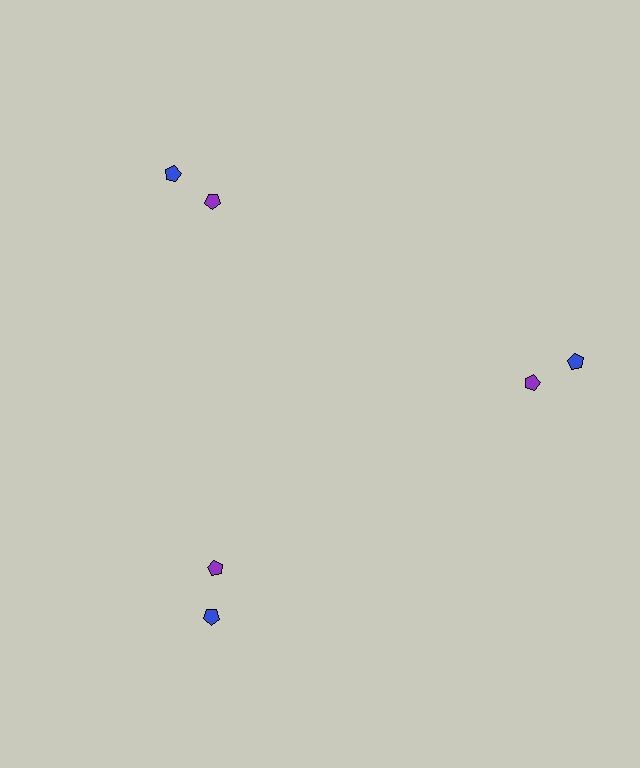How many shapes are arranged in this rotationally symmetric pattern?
There are 6 shapes, arranged in 3 groups of 2.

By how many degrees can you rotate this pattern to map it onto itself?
The pattern maps onto itself every 120 degrees of rotation.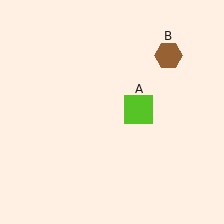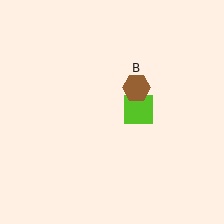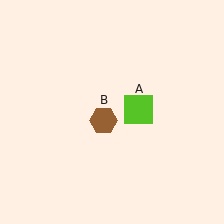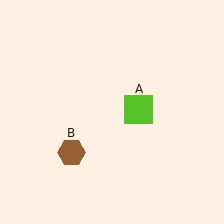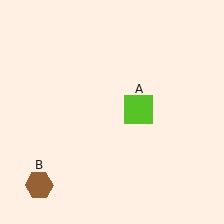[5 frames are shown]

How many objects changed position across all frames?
1 object changed position: brown hexagon (object B).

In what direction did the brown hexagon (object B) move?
The brown hexagon (object B) moved down and to the left.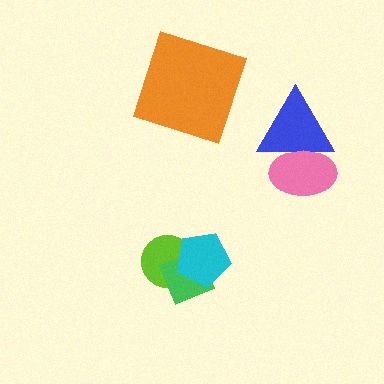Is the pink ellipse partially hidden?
No, no other shape covers it.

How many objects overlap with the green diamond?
2 objects overlap with the green diamond.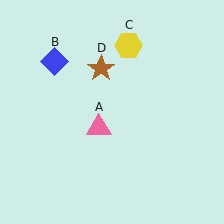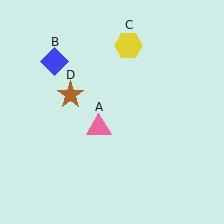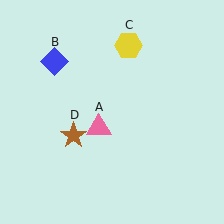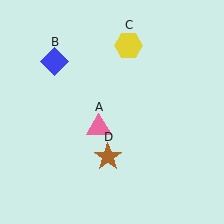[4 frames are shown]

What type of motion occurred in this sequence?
The brown star (object D) rotated counterclockwise around the center of the scene.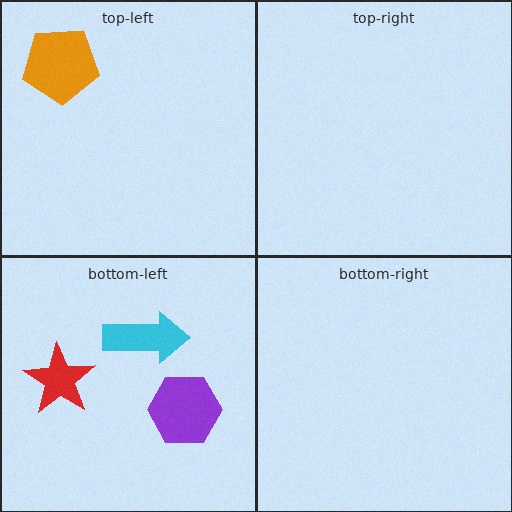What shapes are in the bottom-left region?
The purple hexagon, the red star, the cyan arrow.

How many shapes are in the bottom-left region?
3.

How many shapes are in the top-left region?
1.